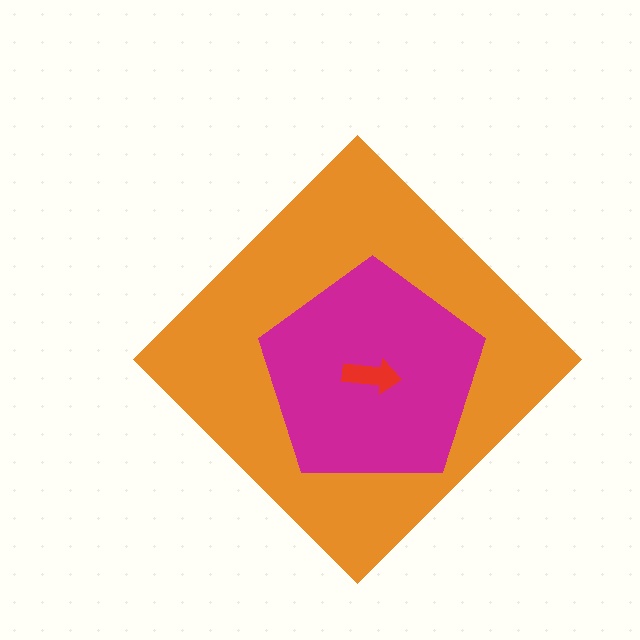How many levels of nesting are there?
3.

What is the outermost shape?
The orange diamond.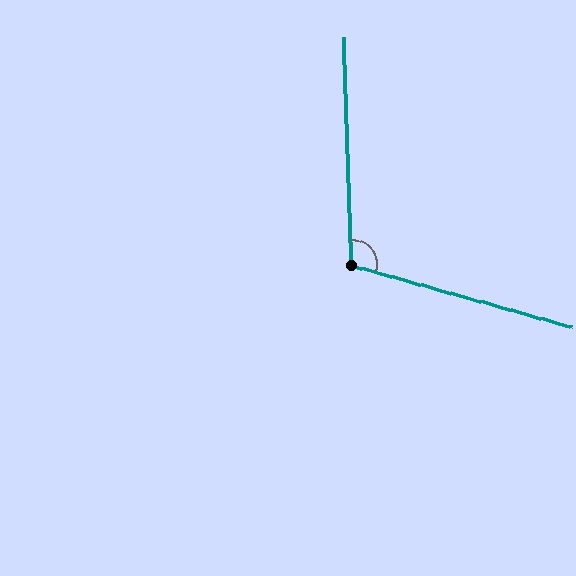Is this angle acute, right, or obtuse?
It is obtuse.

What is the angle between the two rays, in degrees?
Approximately 107 degrees.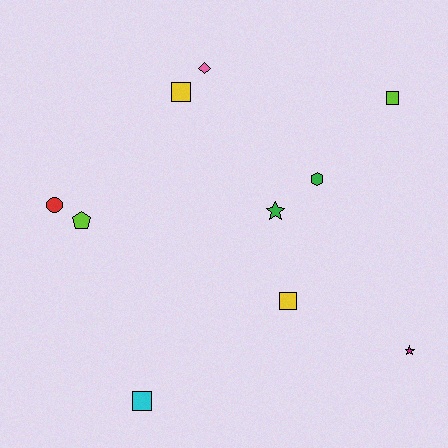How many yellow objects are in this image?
There are 2 yellow objects.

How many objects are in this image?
There are 10 objects.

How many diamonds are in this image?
There is 1 diamond.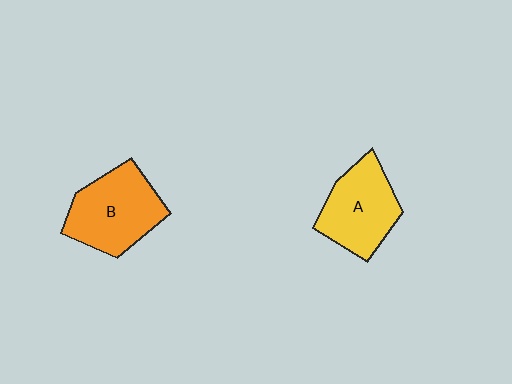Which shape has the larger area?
Shape B (orange).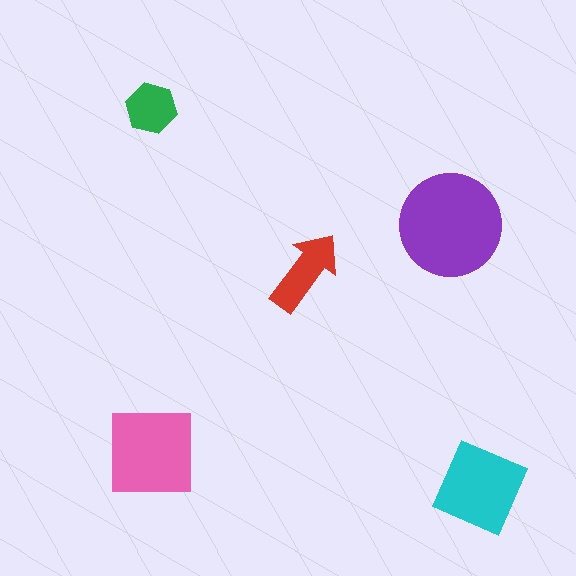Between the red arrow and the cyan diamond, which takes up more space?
The cyan diamond.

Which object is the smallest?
The green hexagon.